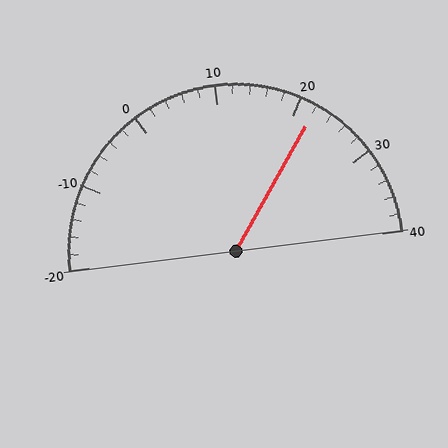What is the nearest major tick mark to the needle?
The nearest major tick mark is 20.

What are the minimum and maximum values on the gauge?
The gauge ranges from -20 to 40.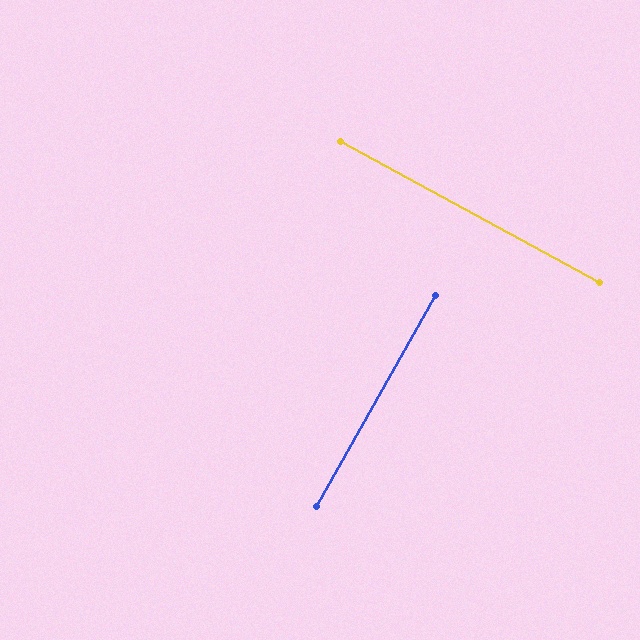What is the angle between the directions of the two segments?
Approximately 89 degrees.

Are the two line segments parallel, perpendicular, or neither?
Perpendicular — they meet at approximately 89°.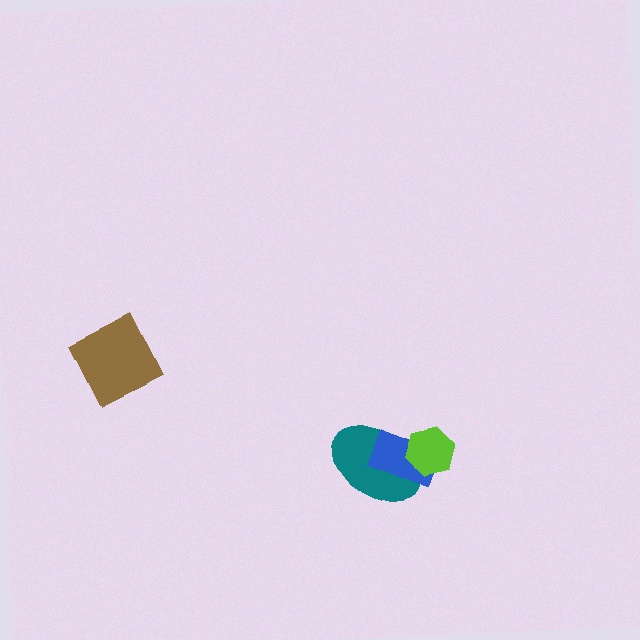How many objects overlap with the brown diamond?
0 objects overlap with the brown diamond.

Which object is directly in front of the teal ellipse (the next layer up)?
The blue rectangle is directly in front of the teal ellipse.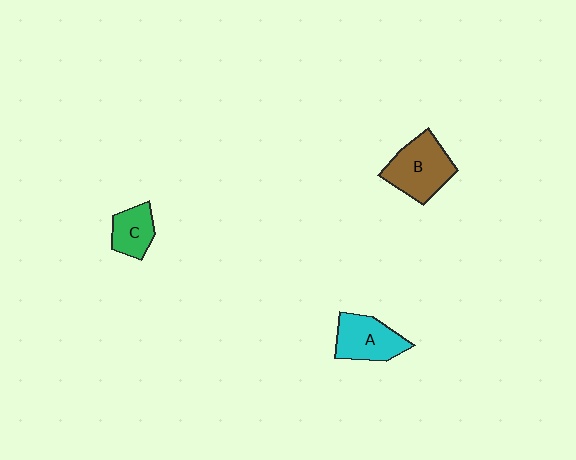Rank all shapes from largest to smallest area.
From largest to smallest: B (brown), A (cyan), C (green).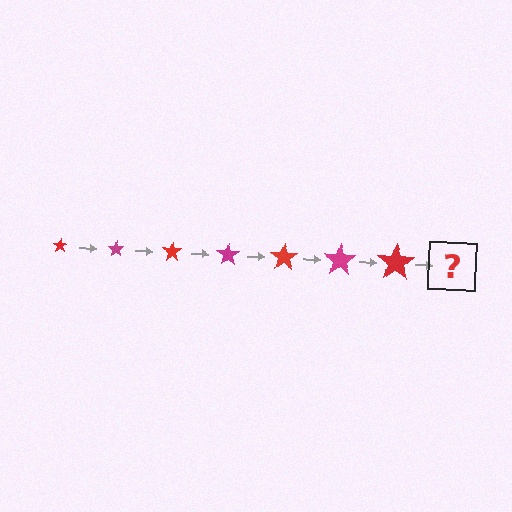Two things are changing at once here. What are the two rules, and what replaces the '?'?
The two rules are that the star grows larger each step and the color cycles through red and magenta. The '?' should be a magenta star, larger than the previous one.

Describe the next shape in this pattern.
It should be a magenta star, larger than the previous one.